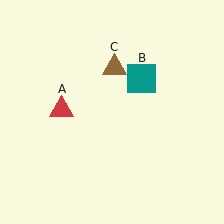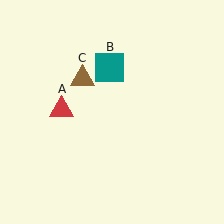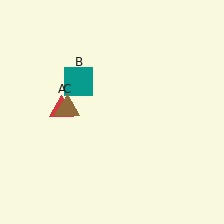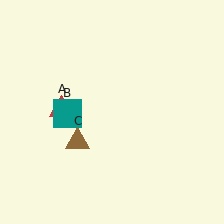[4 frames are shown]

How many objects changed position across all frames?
2 objects changed position: teal square (object B), brown triangle (object C).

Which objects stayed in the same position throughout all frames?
Red triangle (object A) remained stationary.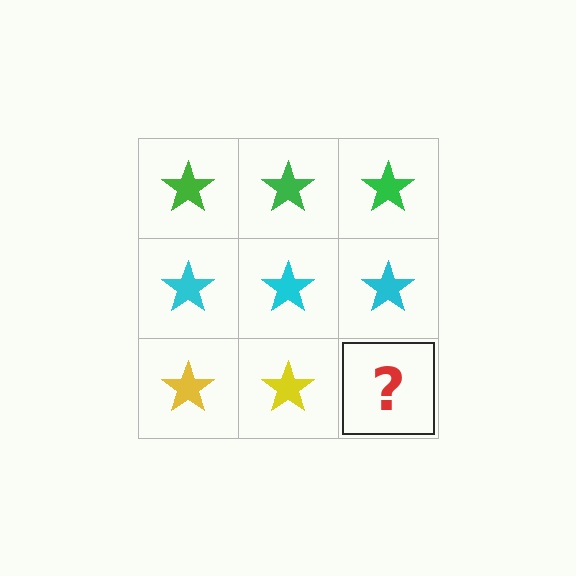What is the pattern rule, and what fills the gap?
The rule is that each row has a consistent color. The gap should be filled with a yellow star.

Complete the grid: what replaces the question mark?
The question mark should be replaced with a yellow star.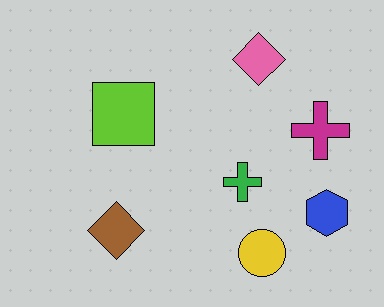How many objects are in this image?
There are 7 objects.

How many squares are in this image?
There is 1 square.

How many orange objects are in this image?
There are no orange objects.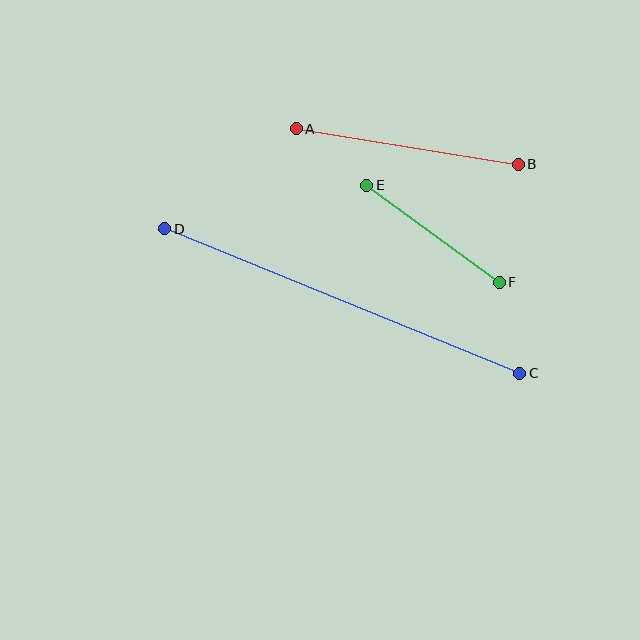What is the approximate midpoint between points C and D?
The midpoint is at approximately (342, 301) pixels.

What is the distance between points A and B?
The distance is approximately 225 pixels.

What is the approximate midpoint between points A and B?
The midpoint is at approximately (407, 147) pixels.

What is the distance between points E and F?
The distance is approximately 164 pixels.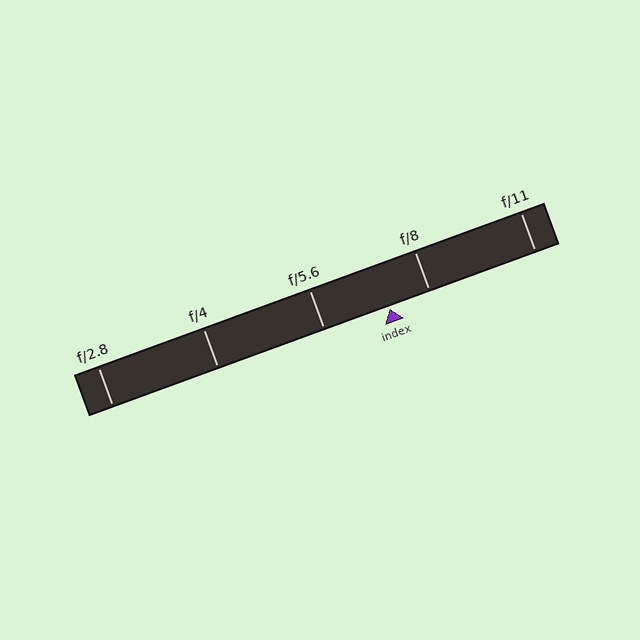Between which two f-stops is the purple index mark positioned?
The index mark is between f/5.6 and f/8.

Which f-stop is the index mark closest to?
The index mark is closest to f/8.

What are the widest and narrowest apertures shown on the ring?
The widest aperture shown is f/2.8 and the narrowest is f/11.